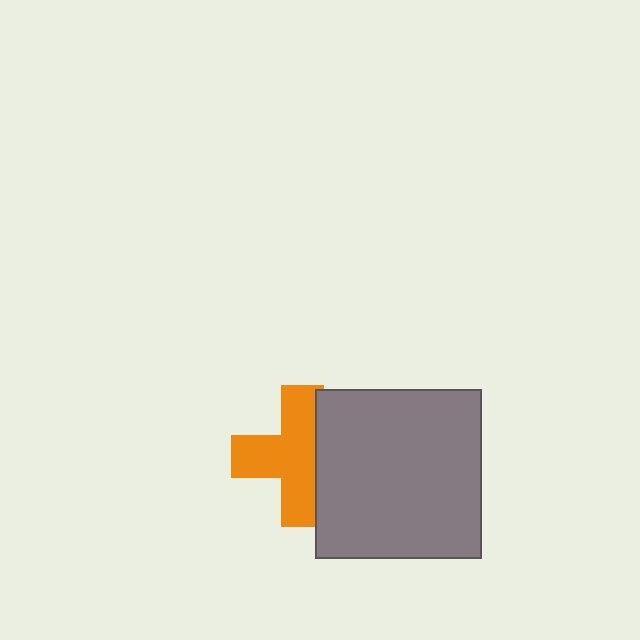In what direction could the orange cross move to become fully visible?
The orange cross could move left. That would shift it out from behind the gray rectangle entirely.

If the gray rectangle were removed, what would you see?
You would see the complete orange cross.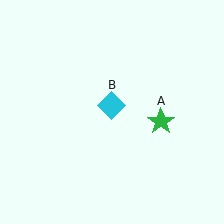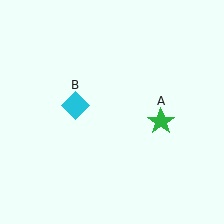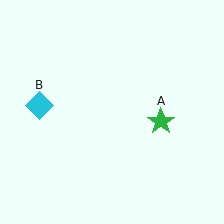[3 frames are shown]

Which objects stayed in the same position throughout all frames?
Green star (object A) remained stationary.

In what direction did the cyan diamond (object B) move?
The cyan diamond (object B) moved left.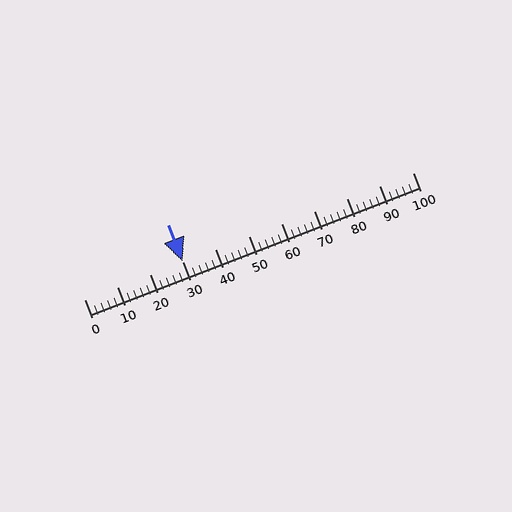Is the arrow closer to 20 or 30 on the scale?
The arrow is closer to 30.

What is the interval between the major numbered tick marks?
The major tick marks are spaced 10 units apart.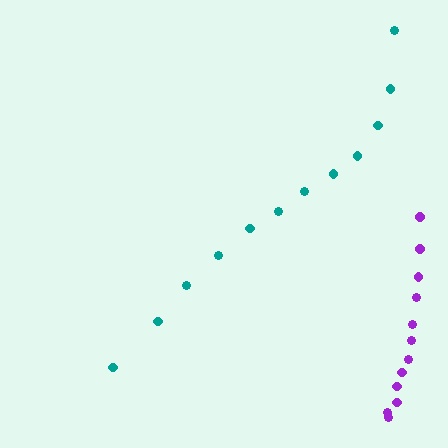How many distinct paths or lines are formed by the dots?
There are 2 distinct paths.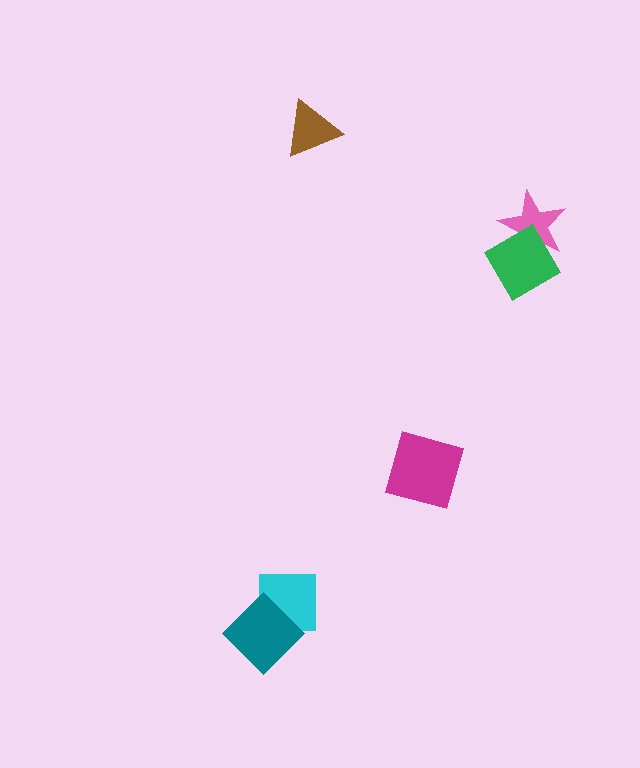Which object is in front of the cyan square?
The teal diamond is in front of the cyan square.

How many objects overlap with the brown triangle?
0 objects overlap with the brown triangle.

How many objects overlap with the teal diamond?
1 object overlaps with the teal diamond.